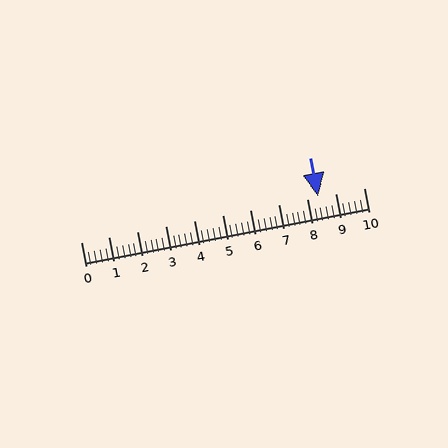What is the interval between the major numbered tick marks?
The major tick marks are spaced 1 units apart.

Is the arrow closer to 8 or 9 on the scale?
The arrow is closer to 8.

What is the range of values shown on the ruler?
The ruler shows values from 0 to 10.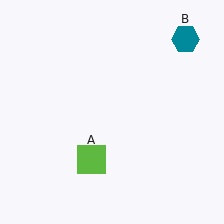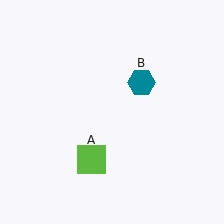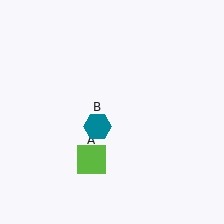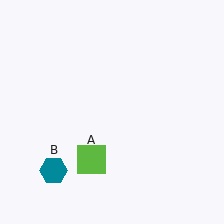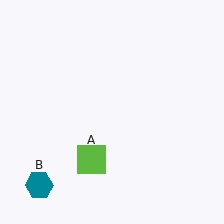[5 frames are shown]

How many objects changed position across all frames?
1 object changed position: teal hexagon (object B).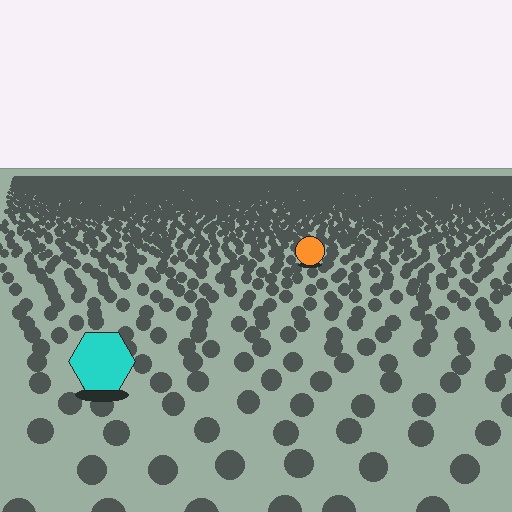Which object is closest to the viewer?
The cyan hexagon is closest. The texture marks near it are larger and more spread out.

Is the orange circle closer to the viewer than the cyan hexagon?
No. The cyan hexagon is closer — you can tell from the texture gradient: the ground texture is coarser near it.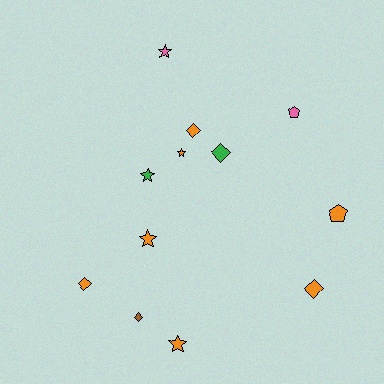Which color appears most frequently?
Orange, with 7 objects.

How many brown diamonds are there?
There is 1 brown diamond.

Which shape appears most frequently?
Star, with 5 objects.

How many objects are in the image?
There are 12 objects.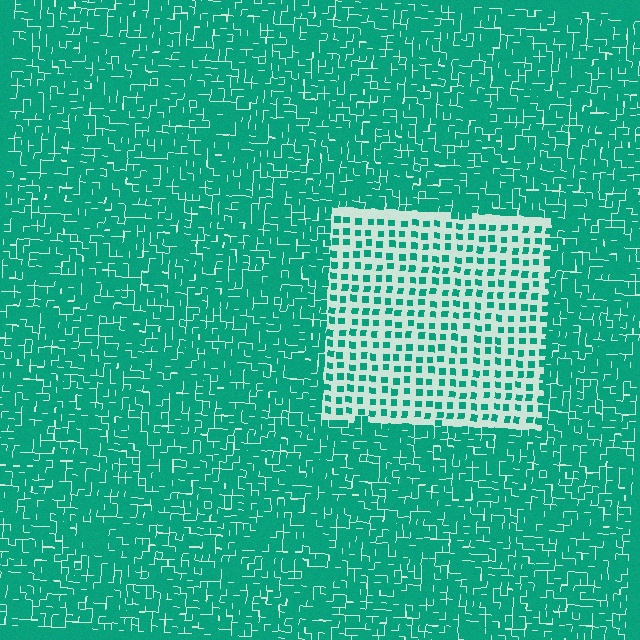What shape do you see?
I see a rectangle.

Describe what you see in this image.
The image contains small teal elements arranged at two different densities. A rectangle-shaped region is visible where the elements are less densely packed than the surrounding area.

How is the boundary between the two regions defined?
The boundary is defined by a change in element density (approximately 2.8x ratio). All elements are the same color, size, and shape.